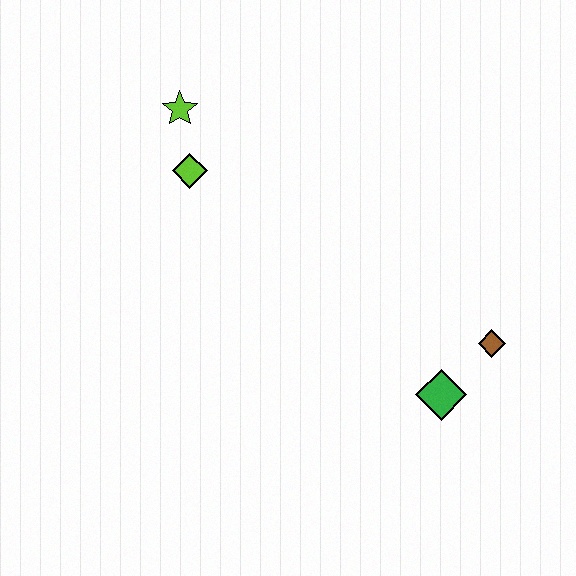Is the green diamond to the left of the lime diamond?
No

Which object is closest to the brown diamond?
The green diamond is closest to the brown diamond.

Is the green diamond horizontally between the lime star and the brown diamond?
Yes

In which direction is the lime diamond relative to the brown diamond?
The lime diamond is to the left of the brown diamond.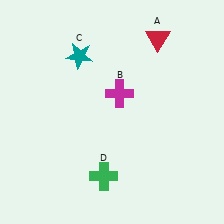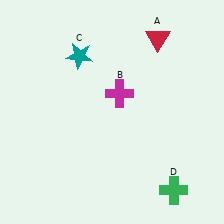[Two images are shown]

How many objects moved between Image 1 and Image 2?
1 object moved between the two images.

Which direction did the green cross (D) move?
The green cross (D) moved right.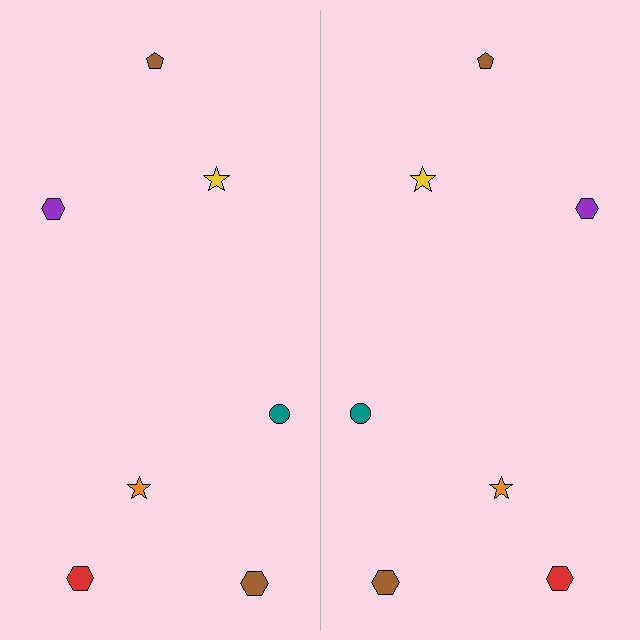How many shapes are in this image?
There are 14 shapes in this image.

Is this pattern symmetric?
Yes, this pattern has bilateral (reflection) symmetry.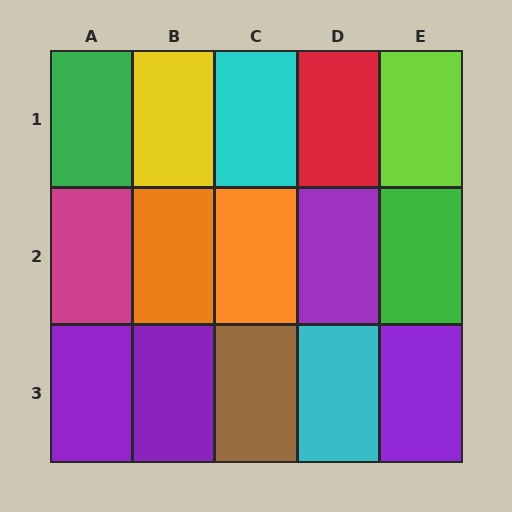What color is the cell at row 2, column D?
Purple.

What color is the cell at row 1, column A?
Green.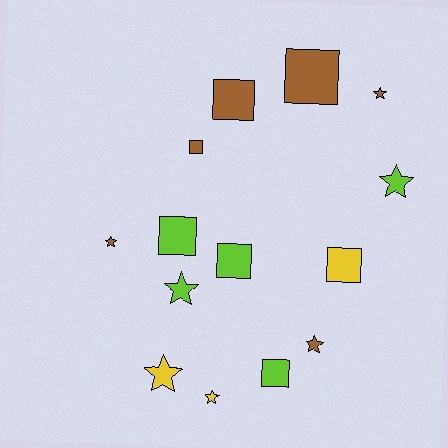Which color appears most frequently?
Brown, with 6 objects.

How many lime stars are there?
There are 2 lime stars.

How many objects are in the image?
There are 14 objects.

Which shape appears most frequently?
Square, with 7 objects.